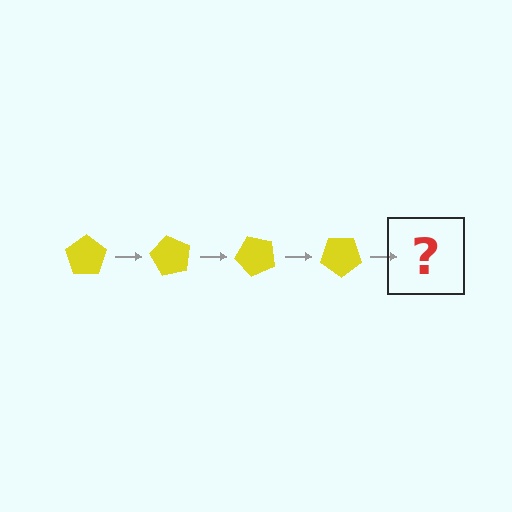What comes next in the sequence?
The next element should be a yellow pentagon rotated 240 degrees.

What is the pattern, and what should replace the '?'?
The pattern is that the pentagon rotates 60 degrees each step. The '?' should be a yellow pentagon rotated 240 degrees.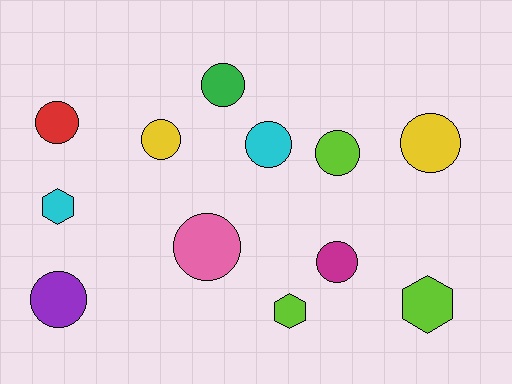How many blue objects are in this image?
There are no blue objects.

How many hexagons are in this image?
There are 3 hexagons.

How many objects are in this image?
There are 12 objects.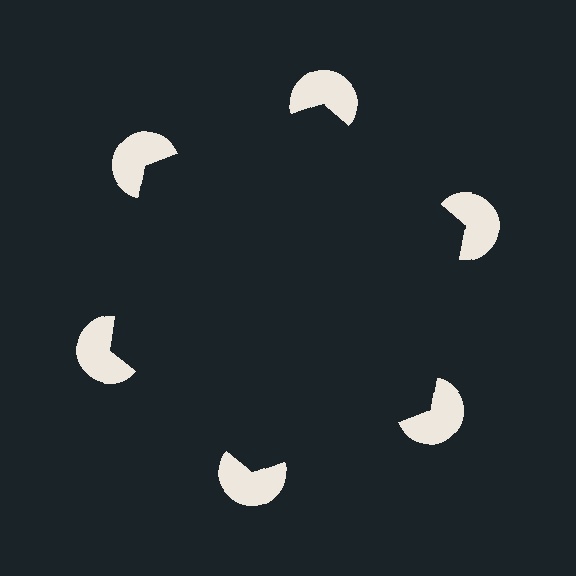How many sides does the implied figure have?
6 sides.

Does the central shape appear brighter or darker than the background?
It typically appears slightly darker than the background, even though no actual brightness change is drawn.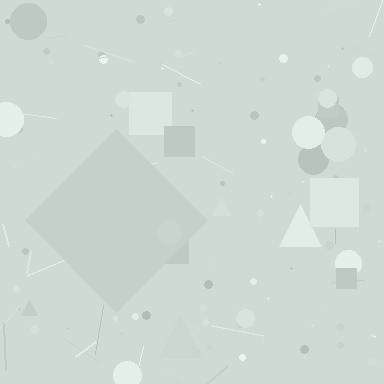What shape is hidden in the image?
A diamond is hidden in the image.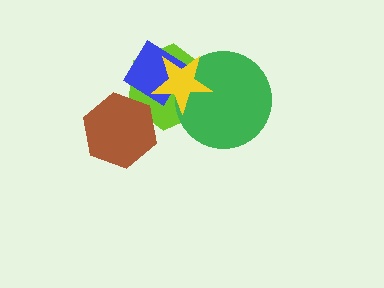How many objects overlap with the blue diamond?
3 objects overlap with the blue diamond.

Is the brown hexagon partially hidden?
No, no other shape covers it.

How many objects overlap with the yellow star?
3 objects overlap with the yellow star.